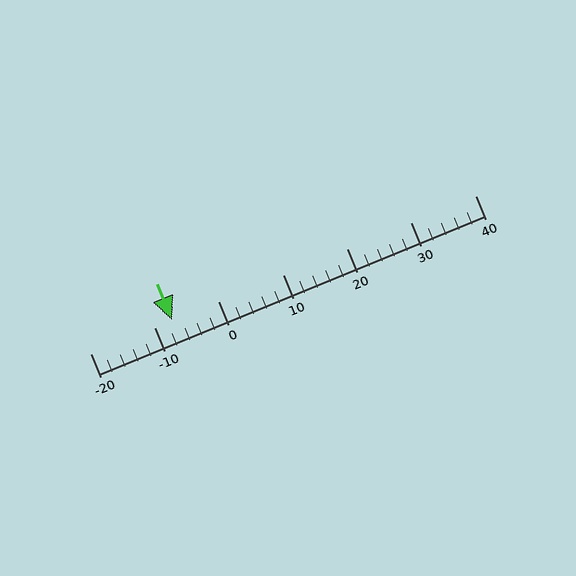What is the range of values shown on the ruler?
The ruler shows values from -20 to 40.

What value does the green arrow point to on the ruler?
The green arrow points to approximately -7.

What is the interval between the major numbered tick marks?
The major tick marks are spaced 10 units apart.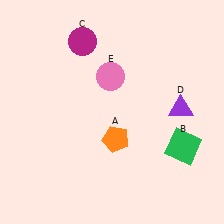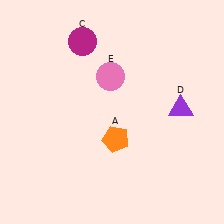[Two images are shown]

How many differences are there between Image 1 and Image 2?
There is 1 difference between the two images.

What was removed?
The green square (B) was removed in Image 2.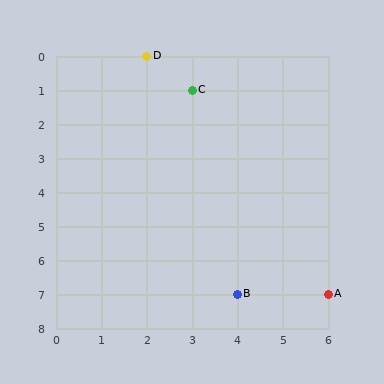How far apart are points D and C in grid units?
Points D and C are 1 column and 1 row apart (about 1.4 grid units diagonally).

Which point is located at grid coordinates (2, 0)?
Point D is at (2, 0).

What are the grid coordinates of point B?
Point B is at grid coordinates (4, 7).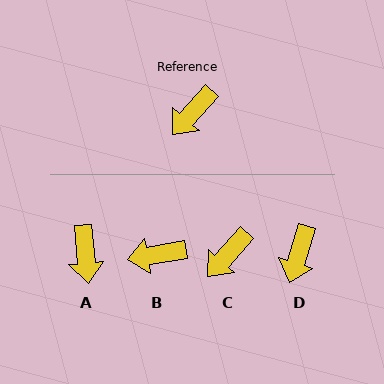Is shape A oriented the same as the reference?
No, it is off by about 47 degrees.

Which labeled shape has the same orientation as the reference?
C.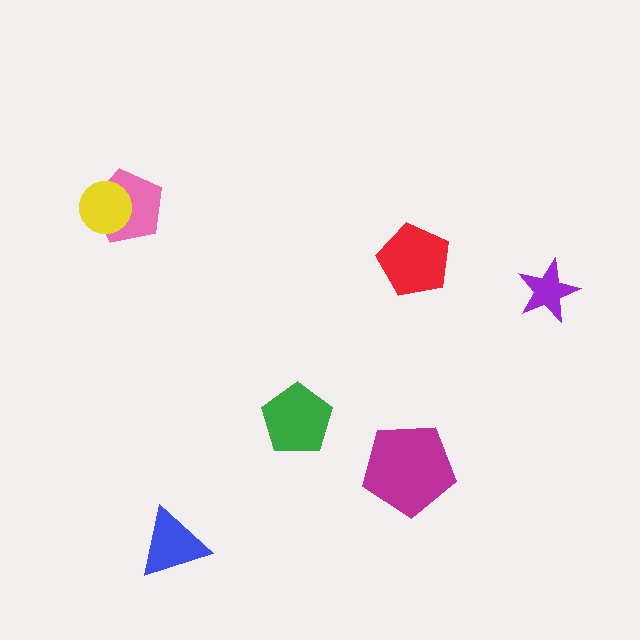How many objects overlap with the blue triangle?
0 objects overlap with the blue triangle.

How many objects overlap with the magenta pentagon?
0 objects overlap with the magenta pentagon.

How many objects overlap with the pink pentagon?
1 object overlaps with the pink pentagon.